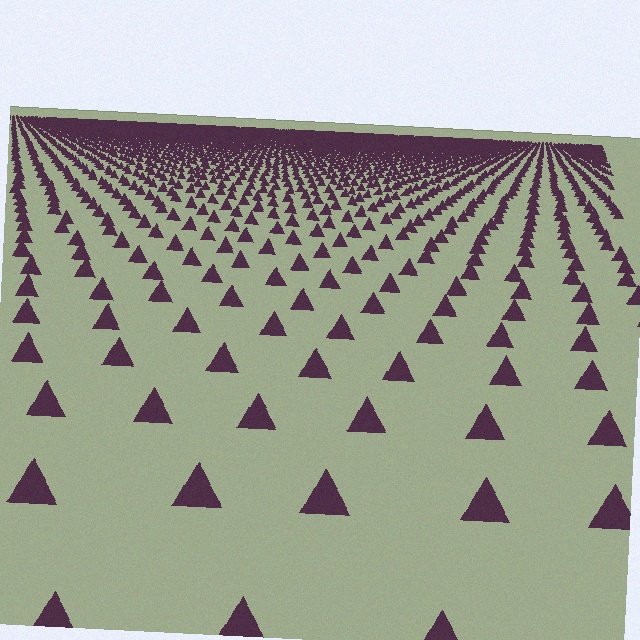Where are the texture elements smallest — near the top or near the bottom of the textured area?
Near the top.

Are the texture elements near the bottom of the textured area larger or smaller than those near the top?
Larger. Near the bottom, elements are closer to the viewer and appear at a bigger on-screen size.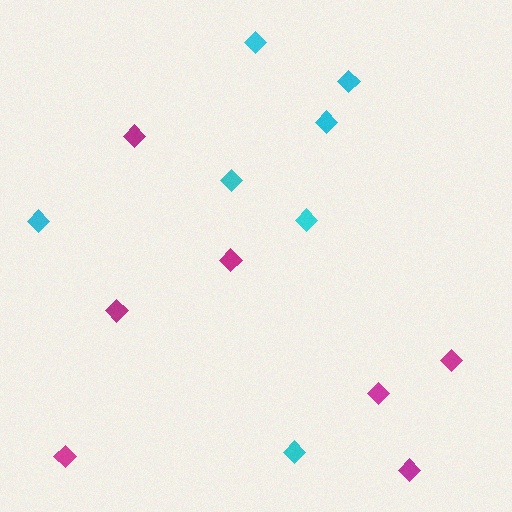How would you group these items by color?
There are 2 groups: one group of magenta diamonds (7) and one group of cyan diamonds (7).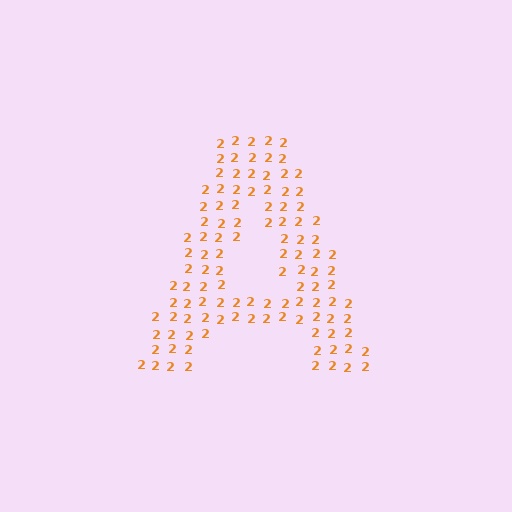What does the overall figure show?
The overall figure shows the letter A.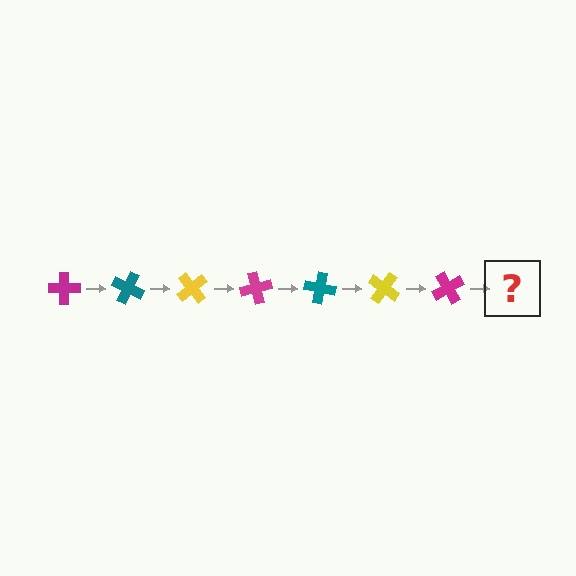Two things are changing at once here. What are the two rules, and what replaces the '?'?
The two rules are that it rotates 25 degrees each step and the color cycles through magenta, teal, and yellow. The '?' should be a teal cross, rotated 175 degrees from the start.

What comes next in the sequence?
The next element should be a teal cross, rotated 175 degrees from the start.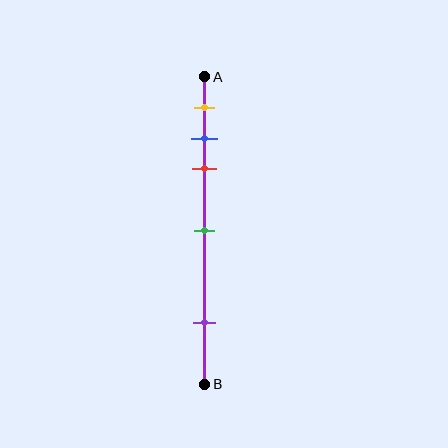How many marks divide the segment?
There are 5 marks dividing the segment.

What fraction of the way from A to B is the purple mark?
The purple mark is approximately 80% (0.8) of the way from A to B.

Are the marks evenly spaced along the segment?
No, the marks are not evenly spaced.